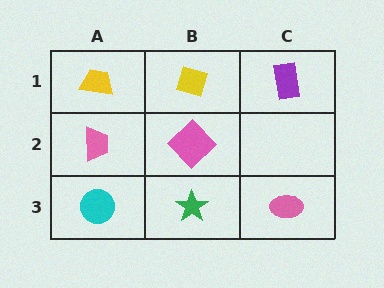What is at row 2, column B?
A pink diamond.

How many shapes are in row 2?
2 shapes.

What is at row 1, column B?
A yellow diamond.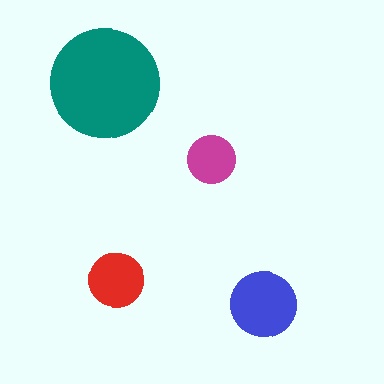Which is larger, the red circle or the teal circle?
The teal one.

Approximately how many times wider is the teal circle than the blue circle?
About 1.5 times wider.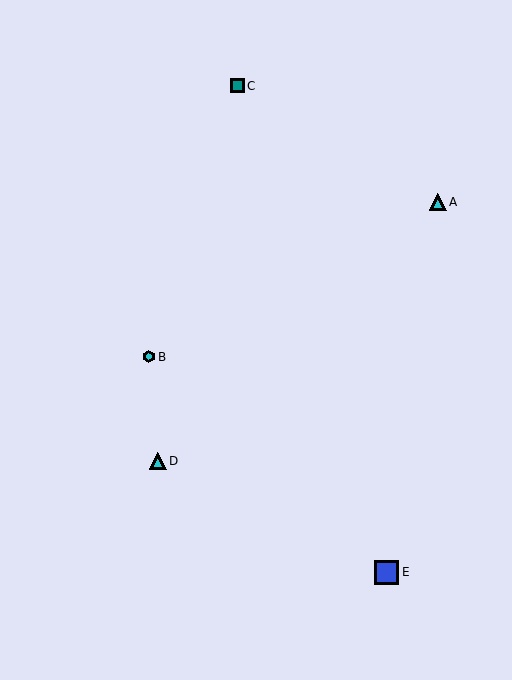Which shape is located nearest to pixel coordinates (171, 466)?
The cyan triangle (labeled D) at (158, 461) is nearest to that location.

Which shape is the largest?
The blue square (labeled E) is the largest.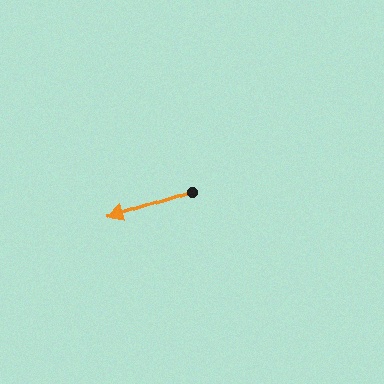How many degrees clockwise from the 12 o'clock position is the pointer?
Approximately 251 degrees.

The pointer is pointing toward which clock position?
Roughly 8 o'clock.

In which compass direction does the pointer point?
West.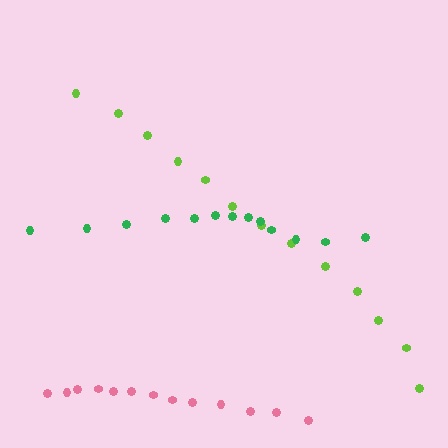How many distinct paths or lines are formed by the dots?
There are 3 distinct paths.